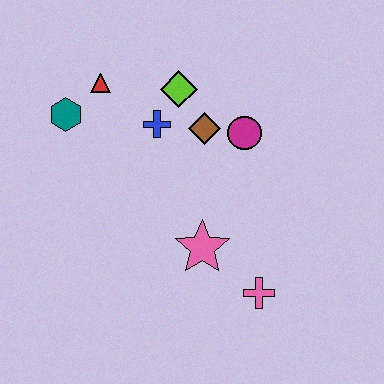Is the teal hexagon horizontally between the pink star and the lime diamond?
No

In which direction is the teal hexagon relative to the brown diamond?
The teal hexagon is to the left of the brown diamond.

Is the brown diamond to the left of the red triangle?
No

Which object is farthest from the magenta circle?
The teal hexagon is farthest from the magenta circle.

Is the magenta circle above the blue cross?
No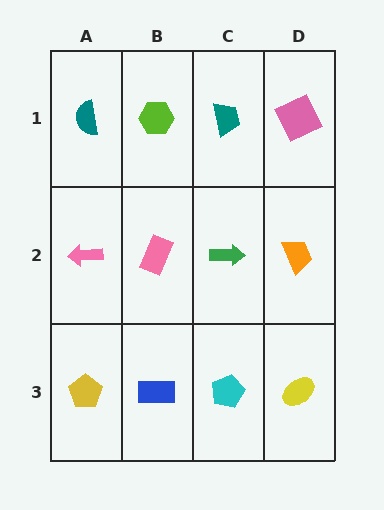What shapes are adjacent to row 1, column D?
An orange trapezoid (row 2, column D), a teal trapezoid (row 1, column C).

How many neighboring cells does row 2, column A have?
3.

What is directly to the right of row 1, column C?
A pink square.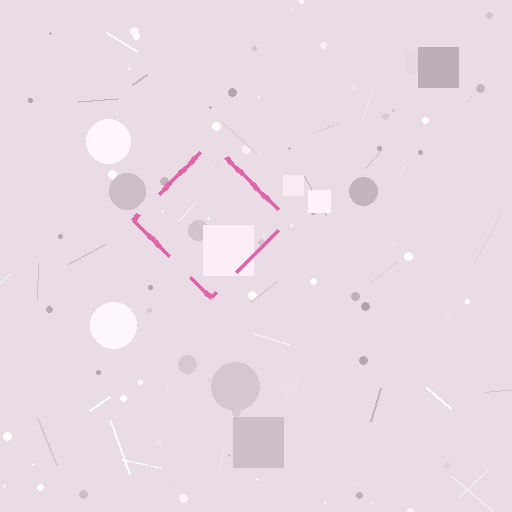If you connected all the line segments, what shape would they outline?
They would outline a diamond.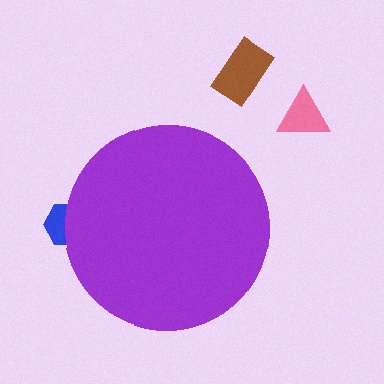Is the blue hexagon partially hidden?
Yes, the blue hexagon is partially hidden behind the purple circle.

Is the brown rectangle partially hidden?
No, the brown rectangle is fully visible.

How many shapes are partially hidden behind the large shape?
1 shape is partially hidden.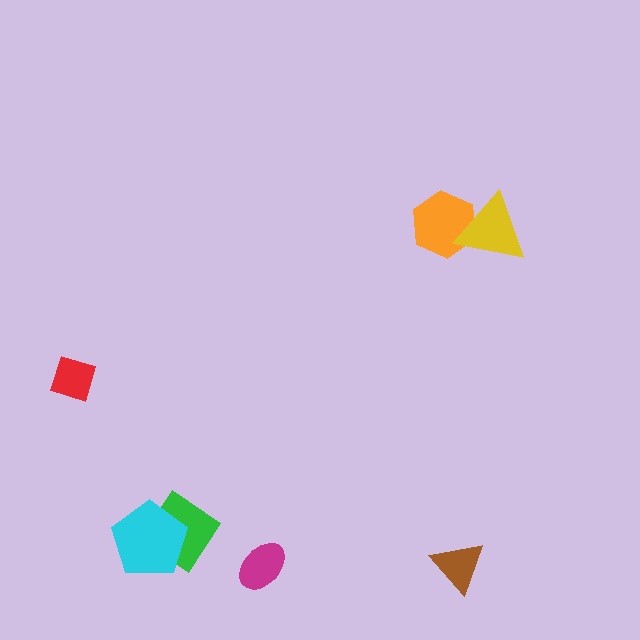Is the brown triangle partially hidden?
No, no other shape covers it.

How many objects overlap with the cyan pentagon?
1 object overlaps with the cyan pentagon.